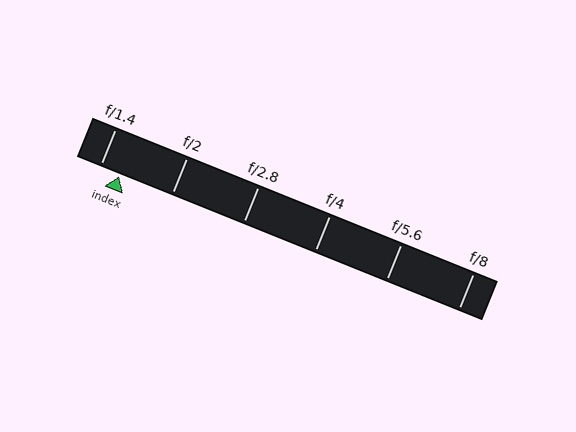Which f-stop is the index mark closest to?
The index mark is closest to f/1.4.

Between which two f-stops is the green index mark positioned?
The index mark is between f/1.4 and f/2.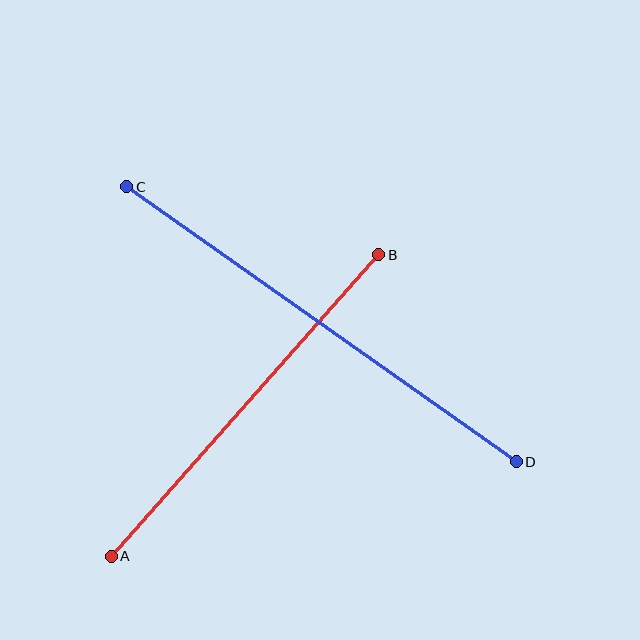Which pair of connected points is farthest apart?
Points C and D are farthest apart.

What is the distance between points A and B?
The distance is approximately 403 pixels.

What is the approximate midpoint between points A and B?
The midpoint is at approximately (245, 406) pixels.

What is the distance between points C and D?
The distance is approximately 477 pixels.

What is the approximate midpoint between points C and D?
The midpoint is at approximately (322, 324) pixels.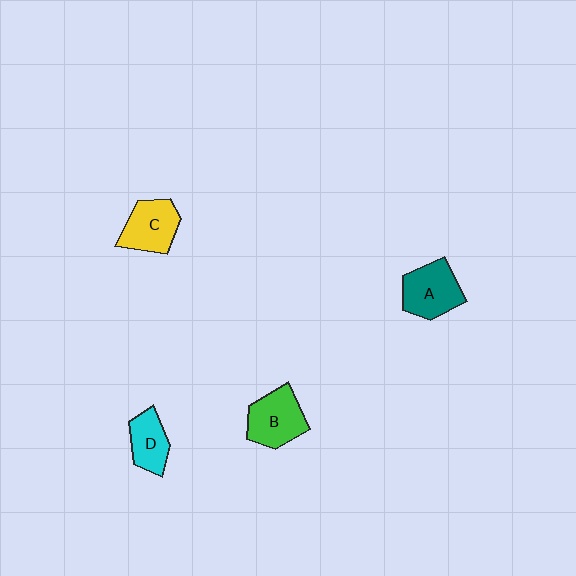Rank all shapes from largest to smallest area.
From largest to smallest: B (green), A (teal), C (yellow), D (cyan).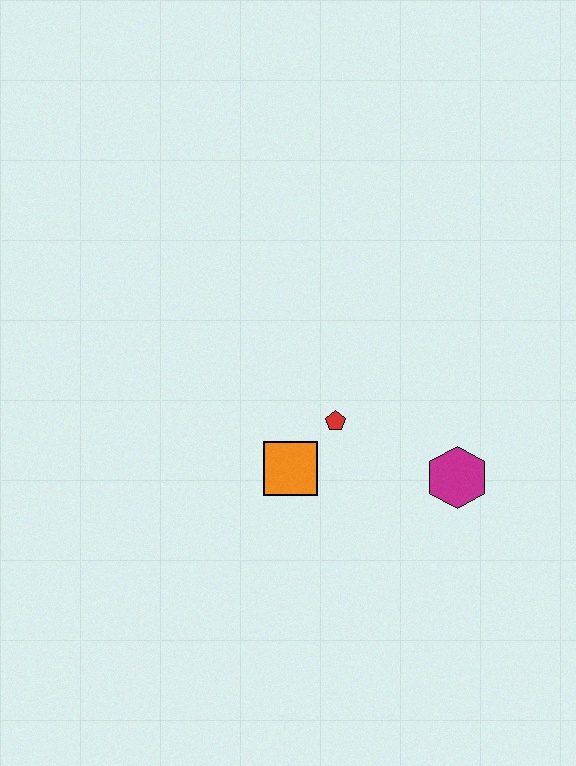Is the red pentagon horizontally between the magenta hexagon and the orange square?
Yes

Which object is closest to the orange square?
The red pentagon is closest to the orange square.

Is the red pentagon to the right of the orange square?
Yes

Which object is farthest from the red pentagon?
The magenta hexagon is farthest from the red pentagon.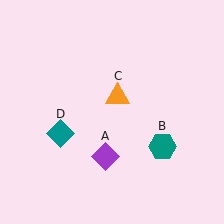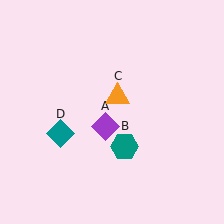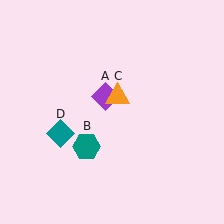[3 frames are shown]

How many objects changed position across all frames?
2 objects changed position: purple diamond (object A), teal hexagon (object B).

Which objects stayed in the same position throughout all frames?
Orange triangle (object C) and teal diamond (object D) remained stationary.